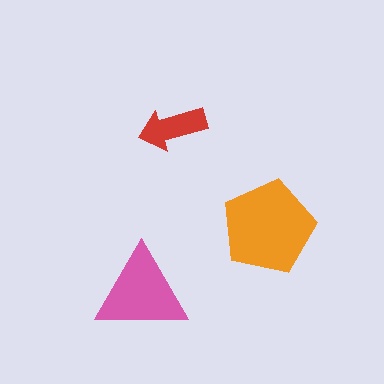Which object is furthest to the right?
The orange pentagon is rightmost.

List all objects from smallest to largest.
The red arrow, the pink triangle, the orange pentagon.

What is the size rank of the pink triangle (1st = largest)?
2nd.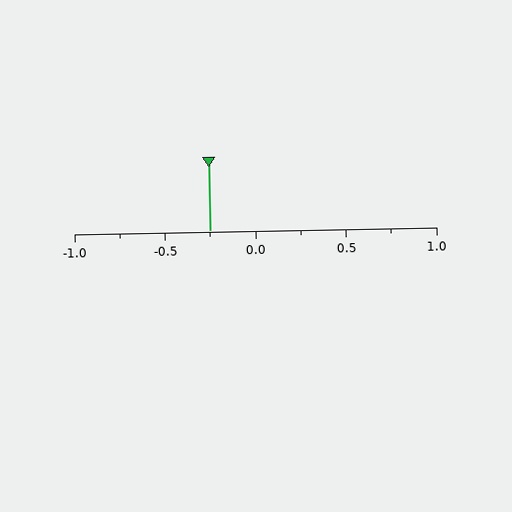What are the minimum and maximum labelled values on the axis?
The axis runs from -1.0 to 1.0.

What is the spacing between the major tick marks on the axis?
The major ticks are spaced 0.5 apart.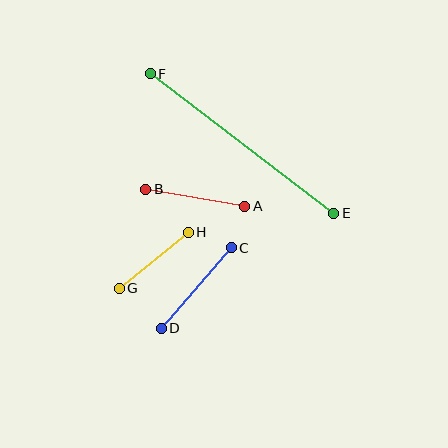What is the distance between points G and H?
The distance is approximately 89 pixels.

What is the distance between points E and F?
The distance is approximately 231 pixels.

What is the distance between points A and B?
The distance is approximately 100 pixels.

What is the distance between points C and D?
The distance is approximately 107 pixels.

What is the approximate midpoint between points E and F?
The midpoint is at approximately (242, 144) pixels.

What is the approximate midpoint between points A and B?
The midpoint is at approximately (195, 198) pixels.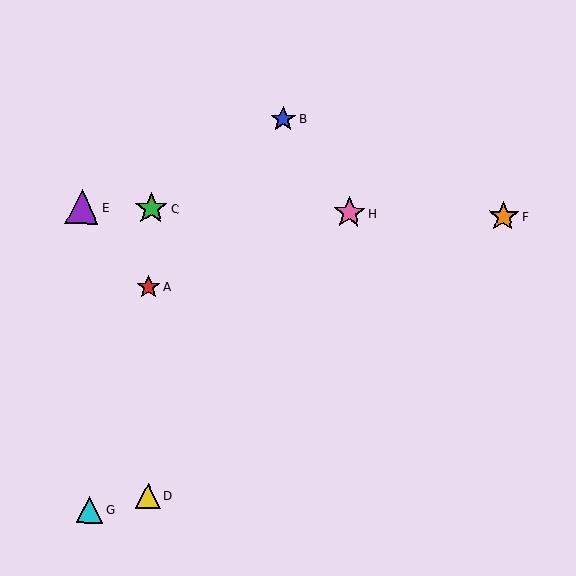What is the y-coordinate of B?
Object B is at y≈119.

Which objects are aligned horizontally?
Objects C, E, F, H are aligned horizontally.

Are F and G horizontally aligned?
No, F is at y≈216 and G is at y≈510.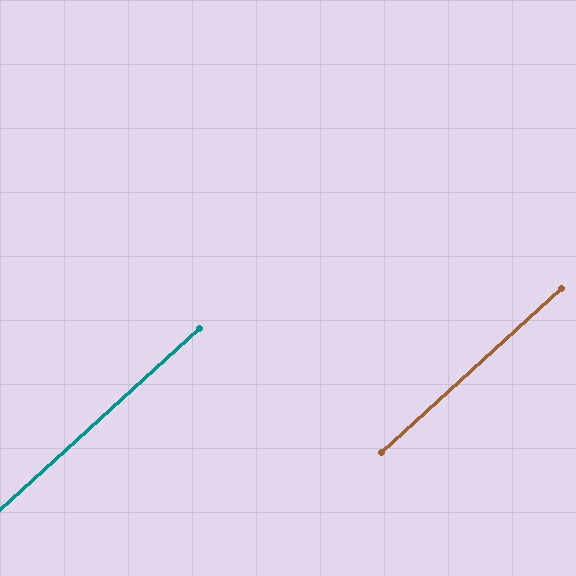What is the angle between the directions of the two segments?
Approximately 0 degrees.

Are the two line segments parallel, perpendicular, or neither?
Parallel — their directions differ by only 0.2°.